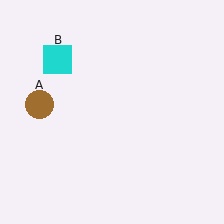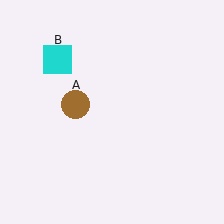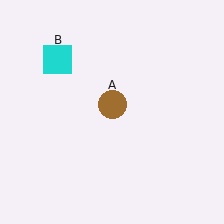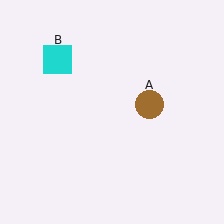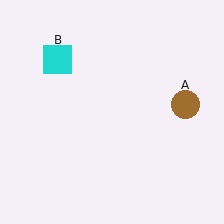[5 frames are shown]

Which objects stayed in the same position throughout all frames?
Cyan square (object B) remained stationary.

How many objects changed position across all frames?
1 object changed position: brown circle (object A).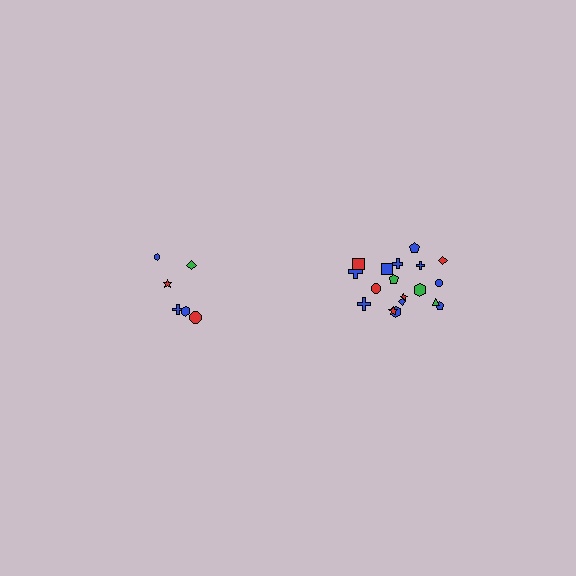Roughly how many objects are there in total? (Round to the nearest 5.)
Roughly 25 objects in total.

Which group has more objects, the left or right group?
The right group.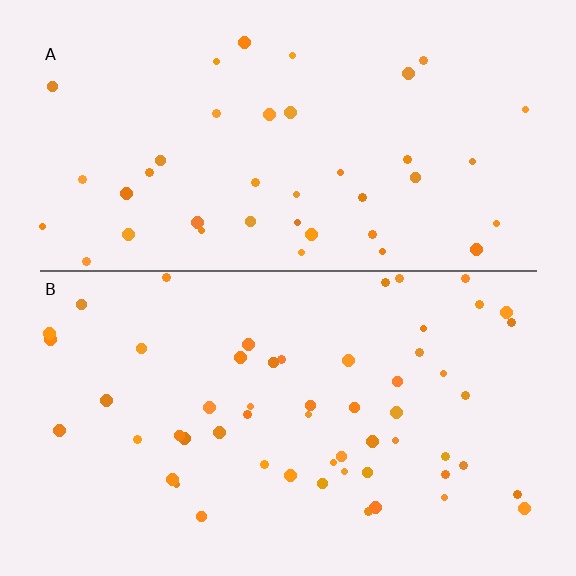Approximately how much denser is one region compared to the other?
Approximately 1.4× — region B over region A.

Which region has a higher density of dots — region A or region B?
B (the bottom).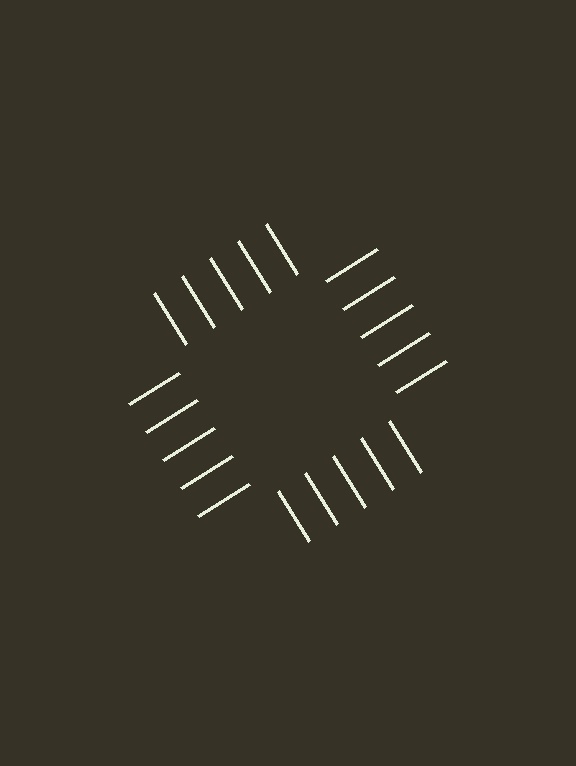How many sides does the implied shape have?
4 sides — the line-ends trace a square.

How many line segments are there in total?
20 — 5 along each of the 4 edges.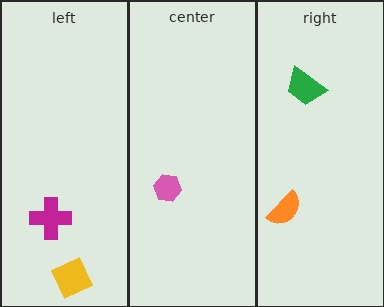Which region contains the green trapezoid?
The right region.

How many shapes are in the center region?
1.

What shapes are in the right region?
The green trapezoid, the orange semicircle.